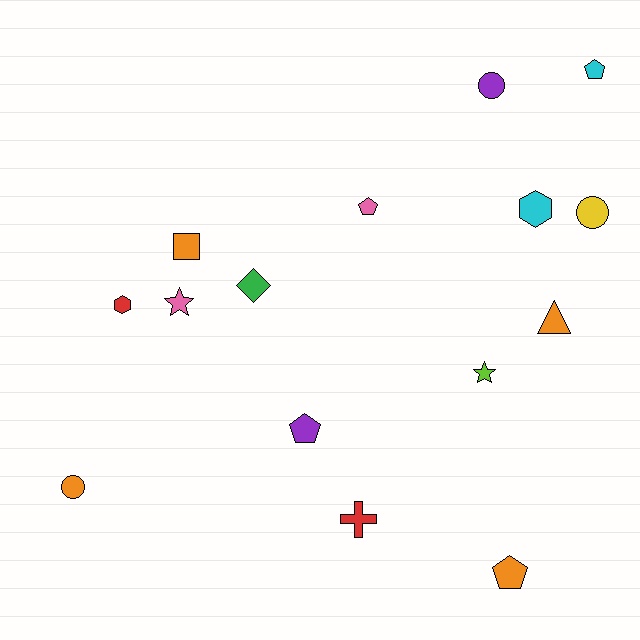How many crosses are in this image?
There is 1 cross.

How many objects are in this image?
There are 15 objects.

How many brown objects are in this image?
There are no brown objects.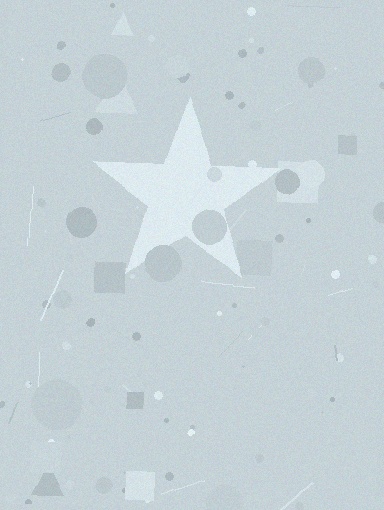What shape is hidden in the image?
A star is hidden in the image.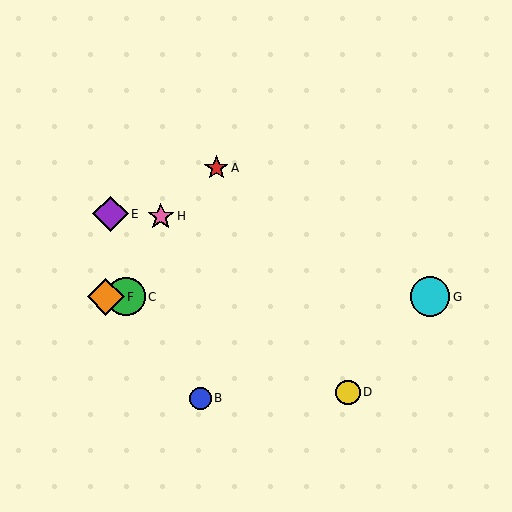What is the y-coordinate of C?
Object C is at y≈297.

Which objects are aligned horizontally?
Objects C, F, G are aligned horizontally.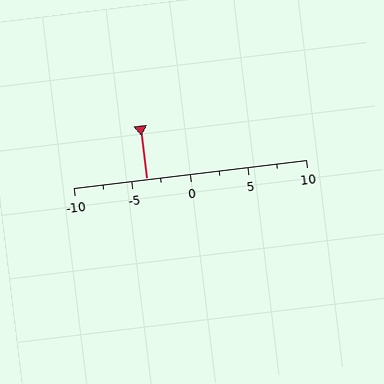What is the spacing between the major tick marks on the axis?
The major ticks are spaced 5 apart.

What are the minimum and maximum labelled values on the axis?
The axis runs from -10 to 10.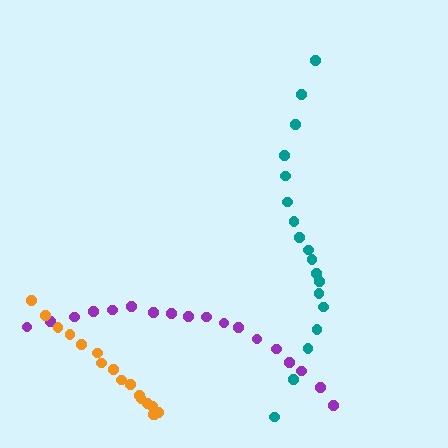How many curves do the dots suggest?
There are 3 distinct paths.